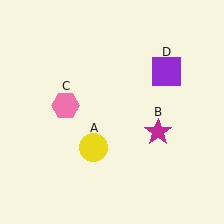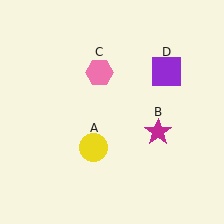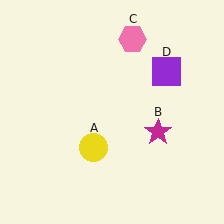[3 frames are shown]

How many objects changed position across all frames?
1 object changed position: pink hexagon (object C).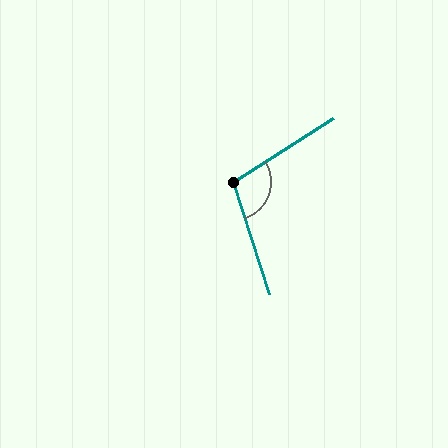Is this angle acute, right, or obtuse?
It is obtuse.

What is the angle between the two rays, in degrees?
Approximately 104 degrees.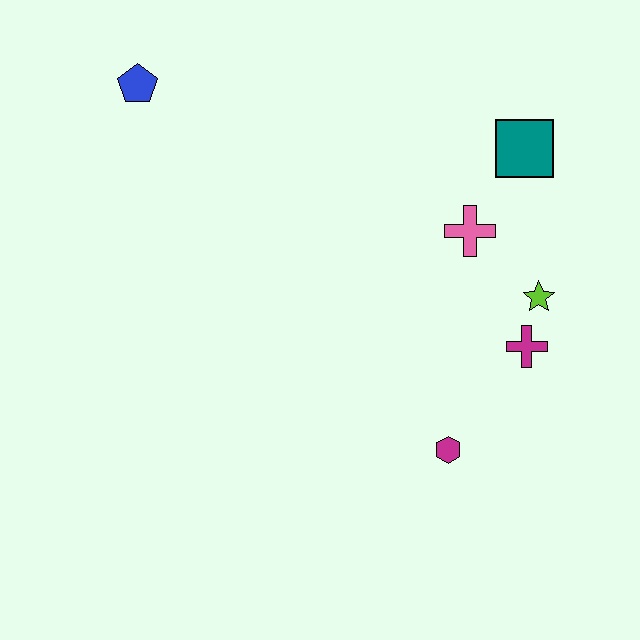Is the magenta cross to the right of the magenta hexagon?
Yes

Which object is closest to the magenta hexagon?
The magenta cross is closest to the magenta hexagon.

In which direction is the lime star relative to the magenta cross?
The lime star is above the magenta cross.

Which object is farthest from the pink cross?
The blue pentagon is farthest from the pink cross.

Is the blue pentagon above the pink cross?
Yes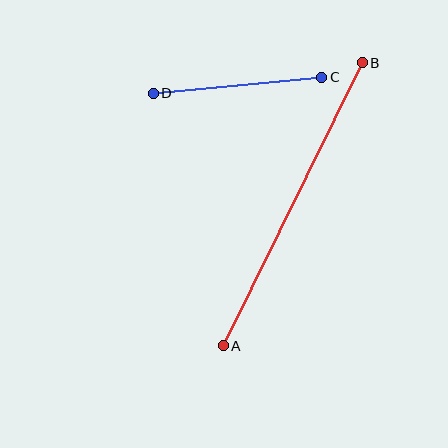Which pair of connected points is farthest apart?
Points A and B are farthest apart.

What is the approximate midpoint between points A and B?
The midpoint is at approximately (293, 204) pixels.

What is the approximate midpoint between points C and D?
The midpoint is at approximately (237, 85) pixels.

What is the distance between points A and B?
The distance is approximately 315 pixels.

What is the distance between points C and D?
The distance is approximately 169 pixels.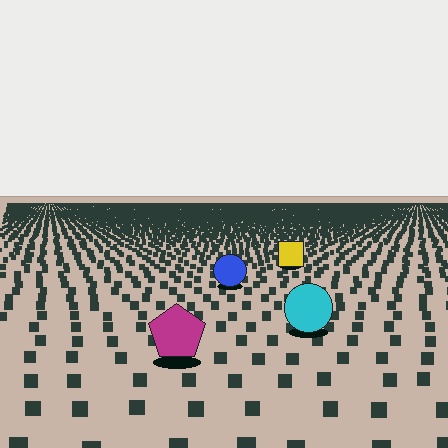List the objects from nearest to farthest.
From nearest to farthest: the magenta pentagon, the cyan circle, the blue circle, the yellow square.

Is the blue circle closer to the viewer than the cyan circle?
No. The cyan circle is closer — you can tell from the texture gradient: the ground texture is coarser near it.